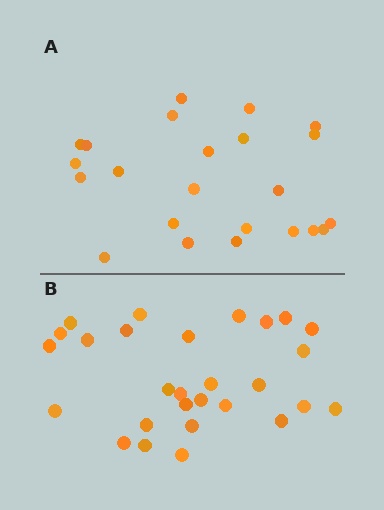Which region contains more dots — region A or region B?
Region B (the bottom region) has more dots.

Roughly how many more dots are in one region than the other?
Region B has about 5 more dots than region A.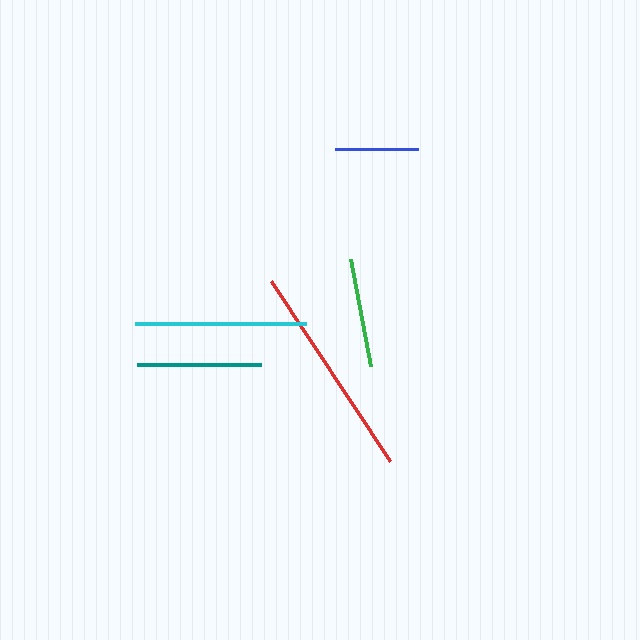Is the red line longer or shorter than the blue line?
The red line is longer than the blue line.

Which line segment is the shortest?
The blue line is the shortest at approximately 83 pixels.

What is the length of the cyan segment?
The cyan segment is approximately 170 pixels long.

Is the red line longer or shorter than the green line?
The red line is longer than the green line.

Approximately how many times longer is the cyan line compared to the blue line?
The cyan line is approximately 2.0 times the length of the blue line.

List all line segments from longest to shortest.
From longest to shortest: red, cyan, teal, green, blue.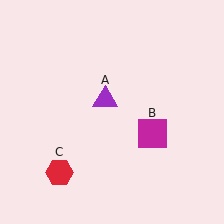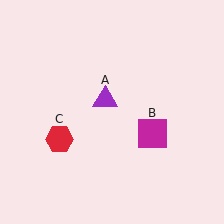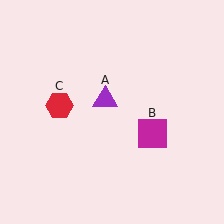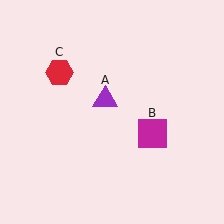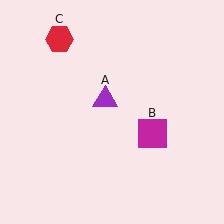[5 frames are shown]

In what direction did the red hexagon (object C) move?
The red hexagon (object C) moved up.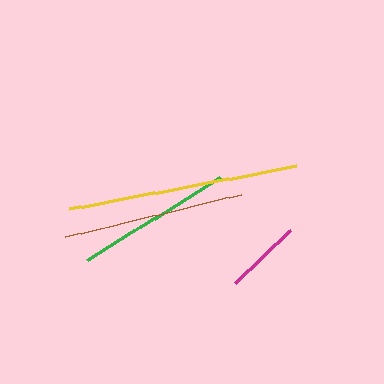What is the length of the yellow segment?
The yellow segment is approximately 232 pixels long.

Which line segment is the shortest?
The magenta line is the shortest at approximately 76 pixels.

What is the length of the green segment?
The green segment is approximately 157 pixels long.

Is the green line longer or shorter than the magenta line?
The green line is longer than the magenta line.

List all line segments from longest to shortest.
From longest to shortest: yellow, brown, green, magenta.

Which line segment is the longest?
The yellow line is the longest at approximately 232 pixels.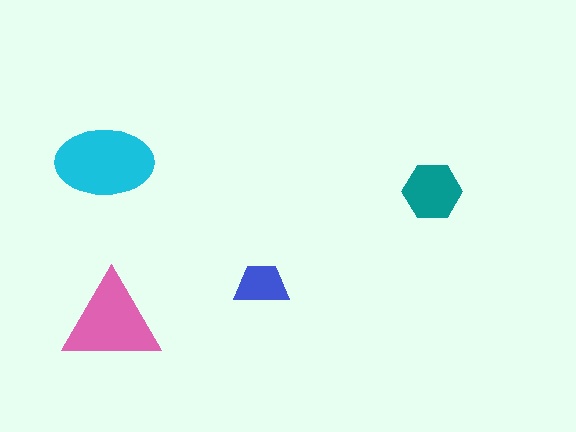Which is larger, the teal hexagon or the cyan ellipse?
The cyan ellipse.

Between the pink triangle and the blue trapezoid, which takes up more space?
The pink triangle.